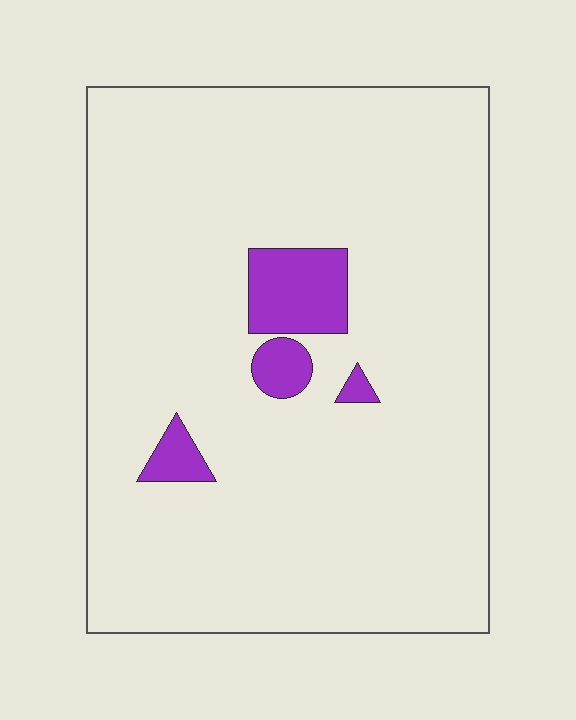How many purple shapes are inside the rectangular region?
4.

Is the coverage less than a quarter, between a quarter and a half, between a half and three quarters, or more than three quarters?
Less than a quarter.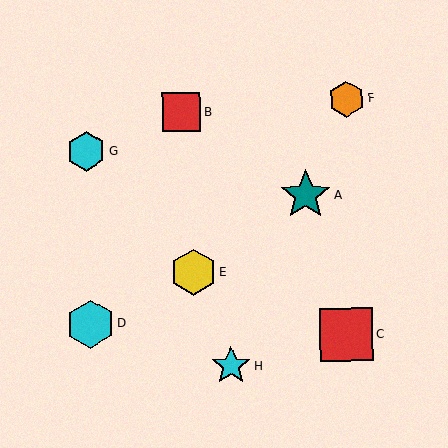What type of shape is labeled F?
Shape F is an orange hexagon.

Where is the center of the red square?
The center of the red square is at (181, 112).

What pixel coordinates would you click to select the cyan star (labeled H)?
Click at (231, 366) to select the cyan star H.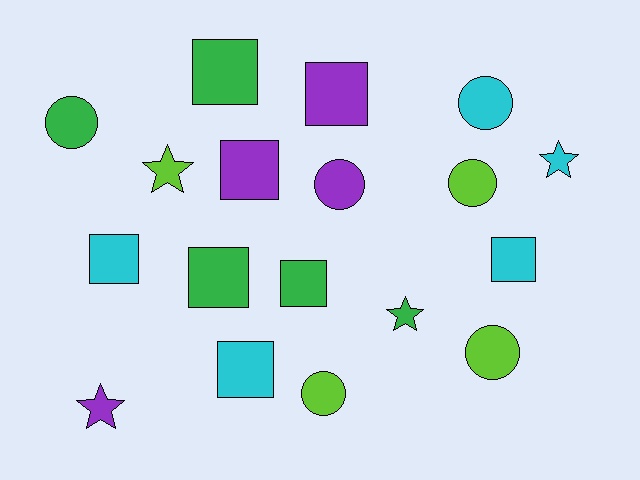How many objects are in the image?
There are 18 objects.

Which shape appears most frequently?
Square, with 8 objects.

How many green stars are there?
There is 1 green star.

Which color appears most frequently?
Cyan, with 5 objects.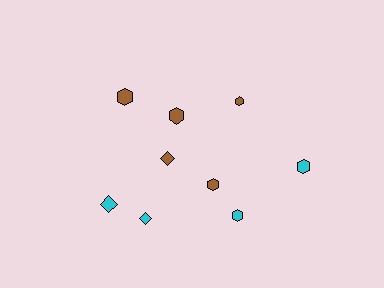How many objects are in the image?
There are 9 objects.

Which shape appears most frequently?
Hexagon, with 6 objects.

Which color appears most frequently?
Brown, with 5 objects.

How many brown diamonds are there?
There is 1 brown diamond.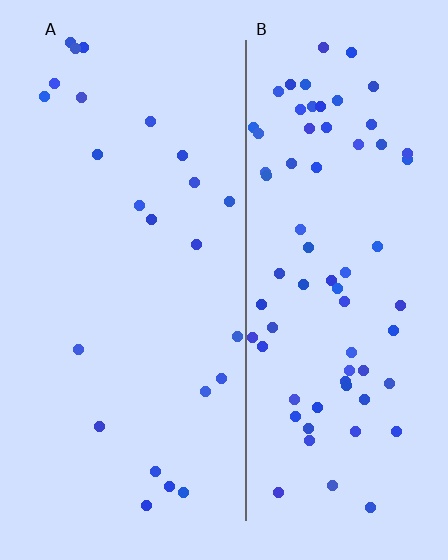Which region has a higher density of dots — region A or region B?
B (the right).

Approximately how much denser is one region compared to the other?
Approximately 3.0× — region B over region A.